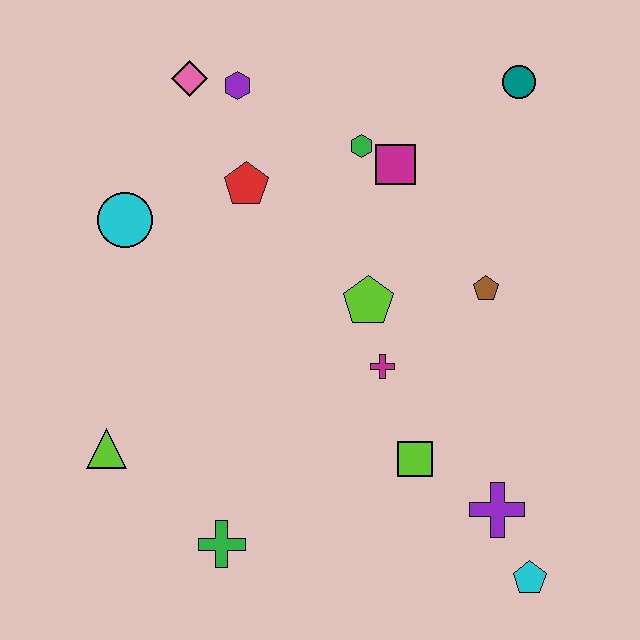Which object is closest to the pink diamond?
The purple hexagon is closest to the pink diamond.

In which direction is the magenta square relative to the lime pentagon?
The magenta square is above the lime pentagon.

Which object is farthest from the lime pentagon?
The cyan pentagon is farthest from the lime pentagon.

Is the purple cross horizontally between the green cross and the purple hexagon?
No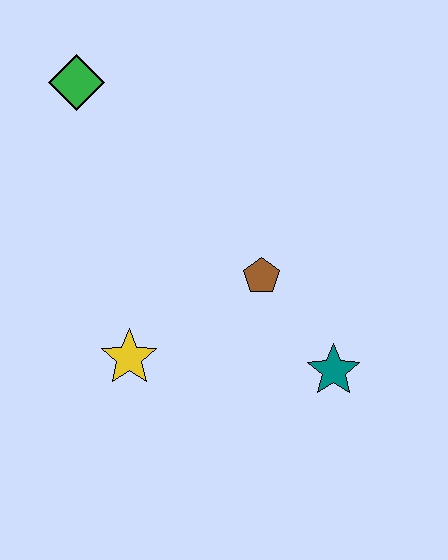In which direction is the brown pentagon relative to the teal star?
The brown pentagon is above the teal star.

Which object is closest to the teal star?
The brown pentagon is closest to the teal star.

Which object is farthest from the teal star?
The green diamond is farthest from the teal star.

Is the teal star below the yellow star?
Yes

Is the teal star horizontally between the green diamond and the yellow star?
No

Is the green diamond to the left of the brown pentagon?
Yes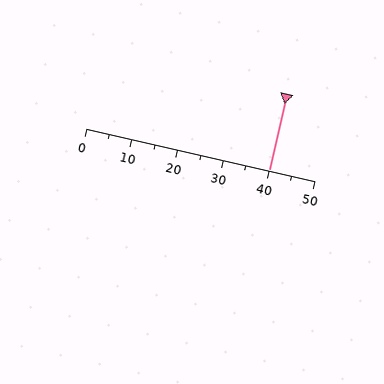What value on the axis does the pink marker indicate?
The marker indicates approximately 40.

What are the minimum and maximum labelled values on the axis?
The axis runs from 0 to 50.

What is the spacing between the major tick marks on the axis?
The major ticks are spaced 10 apart.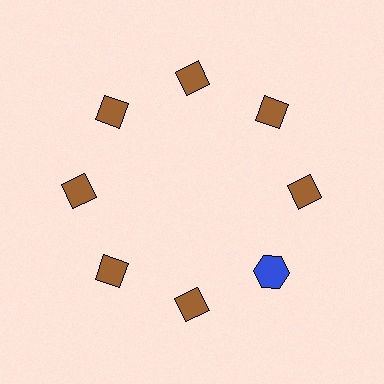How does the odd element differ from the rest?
It differs in both color (blue instead of brown) and shape (hexagon instead of diamond).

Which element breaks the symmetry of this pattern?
The blue hexagon at roughly the 4 o'clock position breaks the symmetry. All other shapes are brown diamonds.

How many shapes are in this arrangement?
There are 8 shapes arranged in a ring pattern.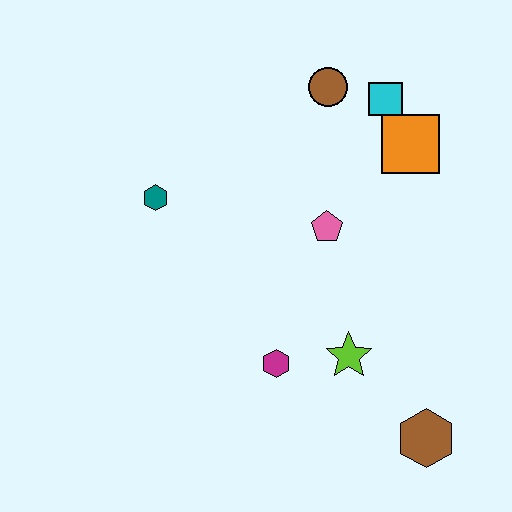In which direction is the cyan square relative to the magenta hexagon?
The cyan square is above the magenta hexagon.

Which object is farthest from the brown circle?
The brown hexagon is farthest from the brown circle.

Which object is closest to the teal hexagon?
The pink pentagon is closest to the teal hexagon.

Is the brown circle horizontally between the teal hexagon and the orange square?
Yes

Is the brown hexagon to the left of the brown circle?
No